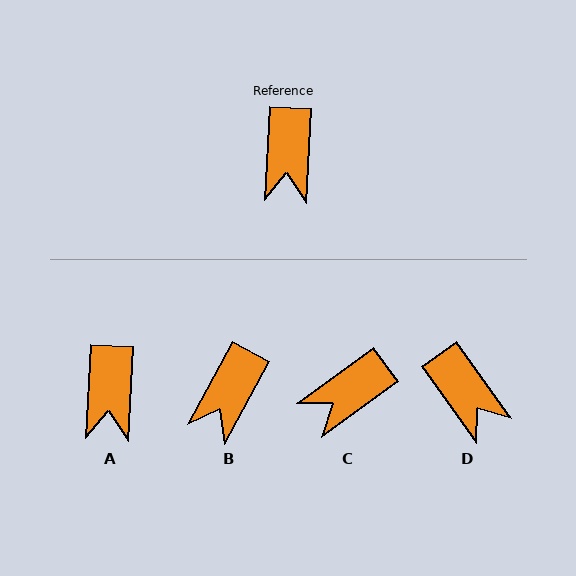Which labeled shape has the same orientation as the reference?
A.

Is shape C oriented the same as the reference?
No, it is off by about 51 degrees.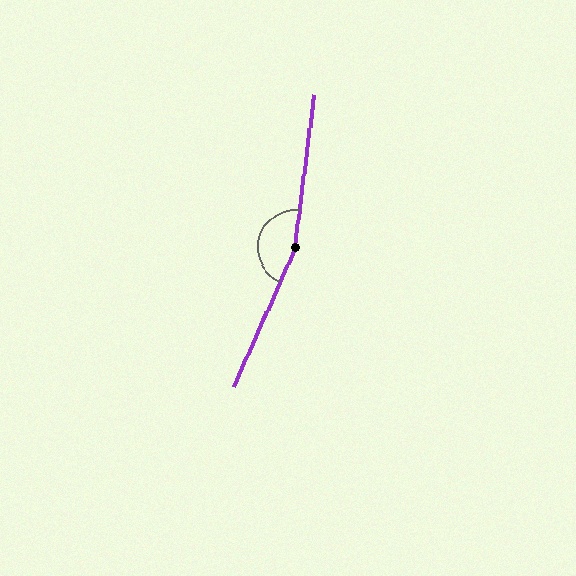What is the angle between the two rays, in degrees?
Approximately 164 degrees.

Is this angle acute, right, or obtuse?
It is obtuse.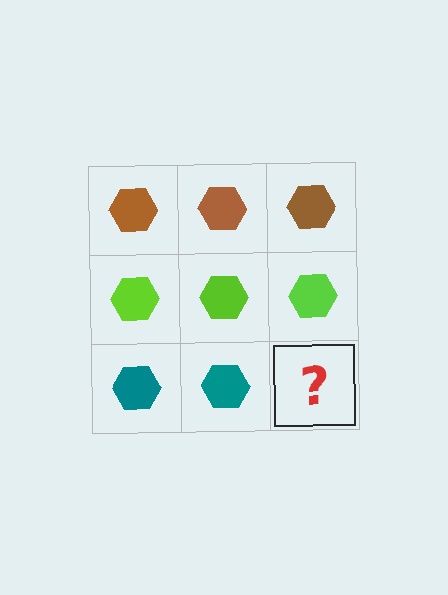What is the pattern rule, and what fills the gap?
The rule is that each row has a consistent color. The gap should be filled with a teal hexagon.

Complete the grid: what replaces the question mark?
The question mark should be replaced with a teal hexagon.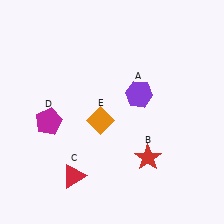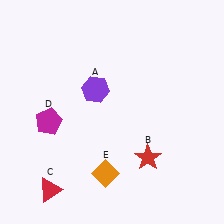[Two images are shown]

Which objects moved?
The objects that moved are: the purple hexagon (A), the red triangle (C), the orange diamond (E).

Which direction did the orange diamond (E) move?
The orange diamond (E) moved down.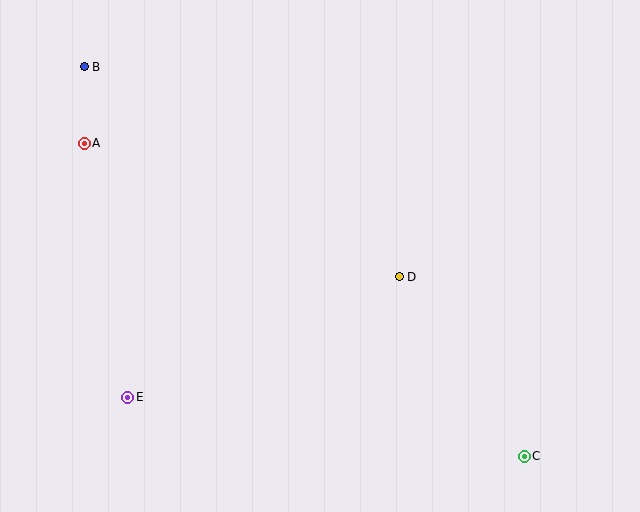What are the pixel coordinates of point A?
Point A is at (84, 144).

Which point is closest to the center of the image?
Point D at (399, 277) is closest to the center.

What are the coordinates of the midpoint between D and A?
The midpoint between D and A is at (242, 210).